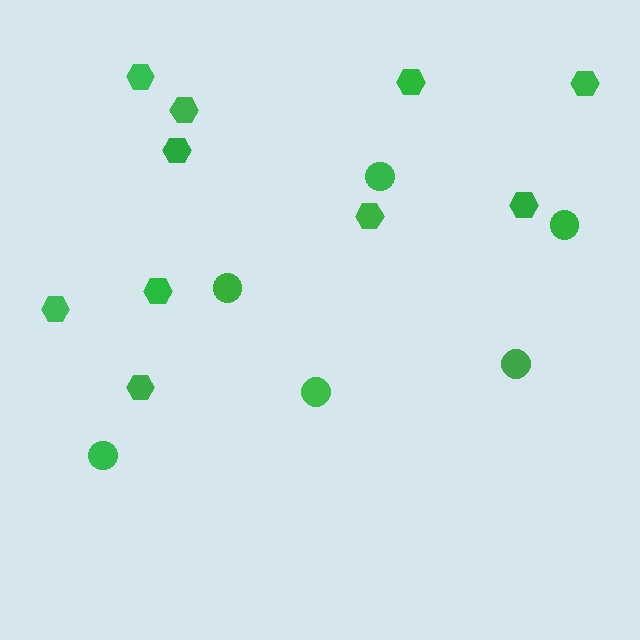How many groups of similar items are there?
There are 2 groups: one group of circles (6) and one group of hexagons (10).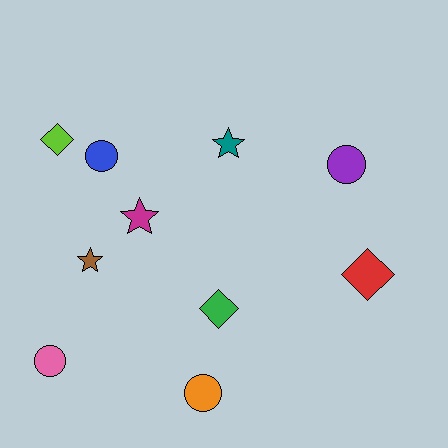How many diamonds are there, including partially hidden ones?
There are 3 diamonds.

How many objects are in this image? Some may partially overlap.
There are 10 objects.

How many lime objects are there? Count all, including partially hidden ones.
There is 1 lime object.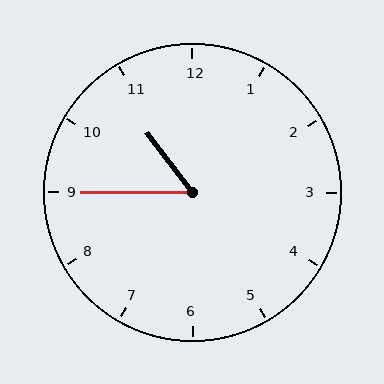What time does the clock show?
10:45.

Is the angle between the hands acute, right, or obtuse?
It is acute.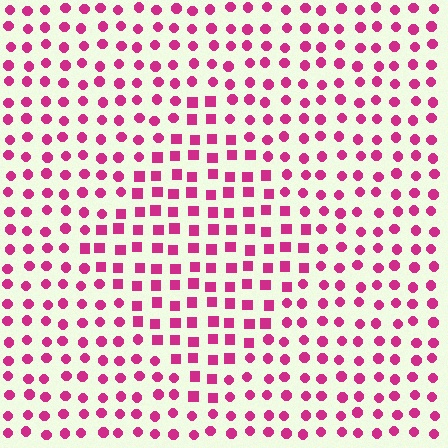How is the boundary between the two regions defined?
The boundary is defined by a change in element shape: squares inside vs. circles outside. All elements share the same color and spacing.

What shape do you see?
I see a diamond.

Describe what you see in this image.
The image is filled with small magenta elements arranged in a uniform grid. A diamond-shaped region contains squares, while the surrounding area contains circles. The boundary is defined purely by the change in element shape.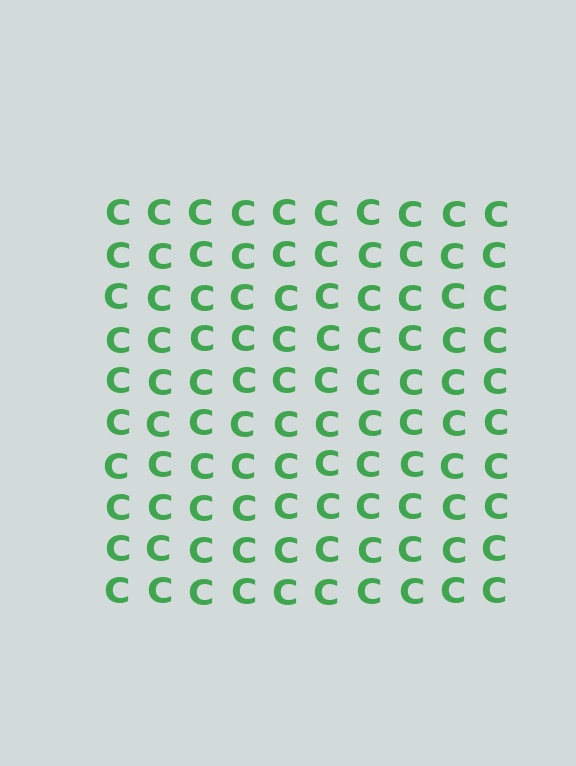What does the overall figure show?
The overall figure shows a square.